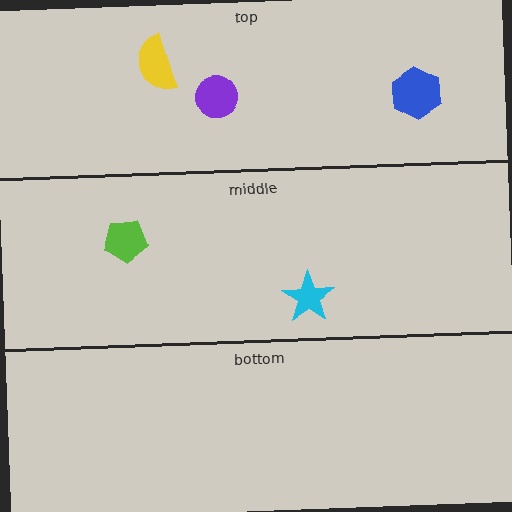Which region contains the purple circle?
The top region.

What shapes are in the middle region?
The cyan star, the lime pentagon.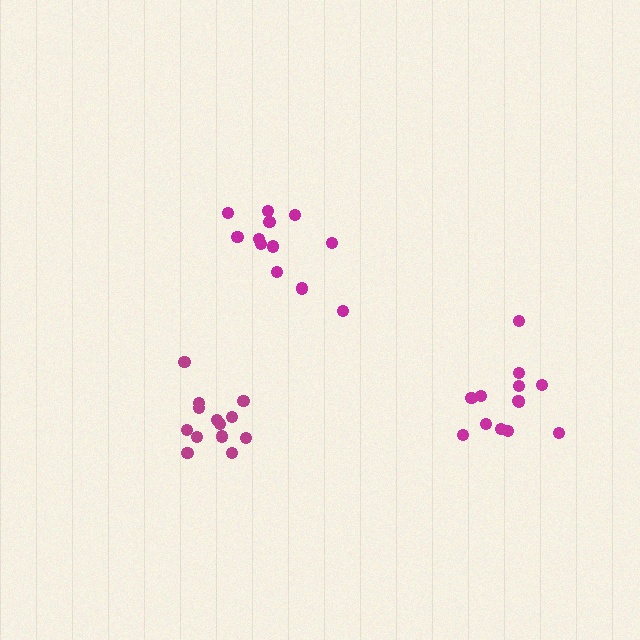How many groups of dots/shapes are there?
There are 3 groups.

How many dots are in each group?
Group 1: 13 dots, Group 2: 12 dots, Group 3: 13 dots (38 total).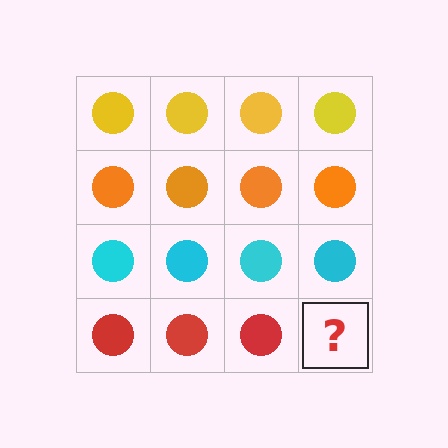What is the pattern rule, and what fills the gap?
The rule is that each row has a consistent color. The gap should be filled with a red circle.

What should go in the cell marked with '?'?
The missing cell should contain a red circle.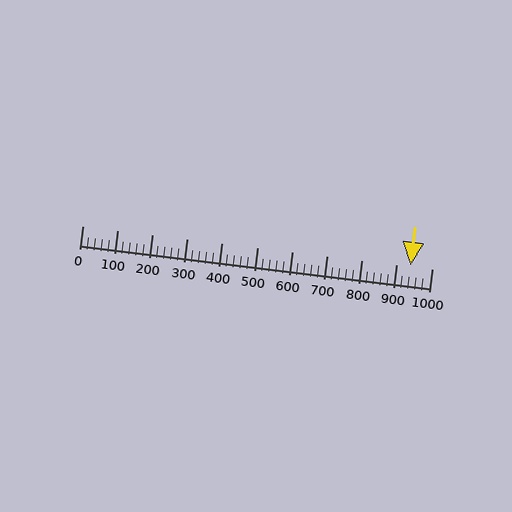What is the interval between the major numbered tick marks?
The major tick marks are spaced 100 units apart.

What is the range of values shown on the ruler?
The ruler shows values from 0 to 1000.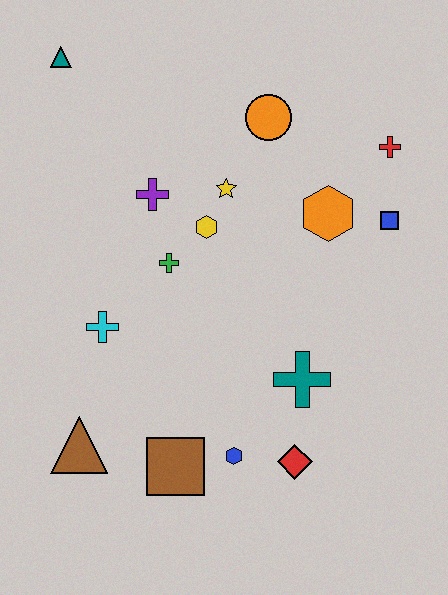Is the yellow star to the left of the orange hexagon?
Yes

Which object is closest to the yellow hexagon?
The yellow star is closest to the yellow hexagon.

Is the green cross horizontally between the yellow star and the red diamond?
No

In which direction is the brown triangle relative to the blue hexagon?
The brown triangle is to the left of the blue hexagon.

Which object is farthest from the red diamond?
The teal triangle is farthest from the red diamond.